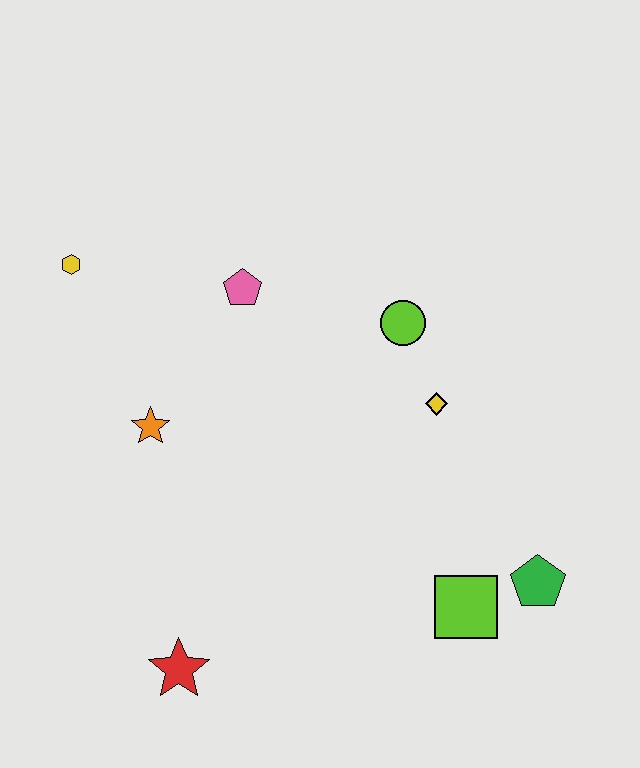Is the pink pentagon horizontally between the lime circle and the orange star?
Yes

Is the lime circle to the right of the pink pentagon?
Yes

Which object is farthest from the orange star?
The green pentagon is farthest from the orange star.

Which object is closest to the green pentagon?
The lime square is closest to the green pentagon.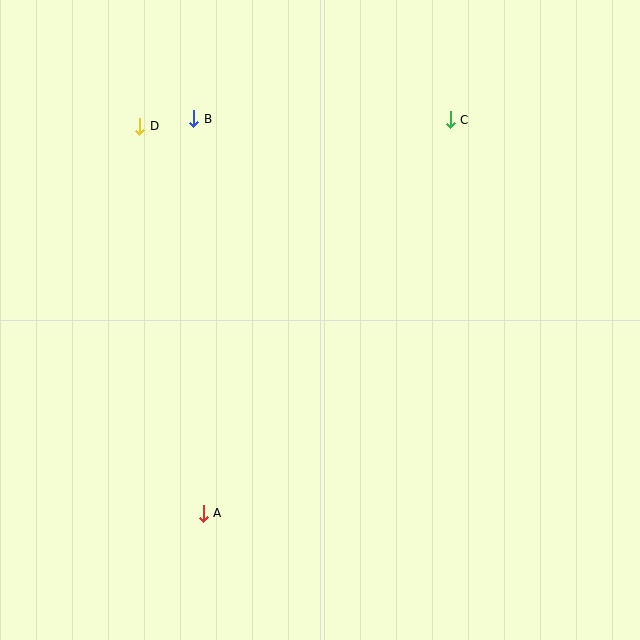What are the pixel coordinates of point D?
Point D is at (140, 127).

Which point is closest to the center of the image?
Point A at (203, 513) is closest to the center.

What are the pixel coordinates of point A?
Point A is at (203, 513).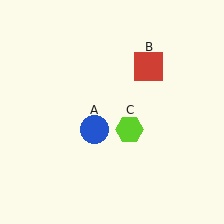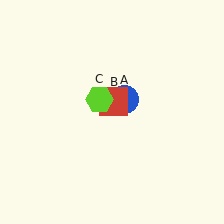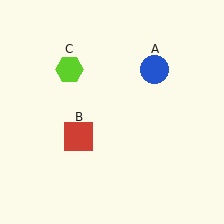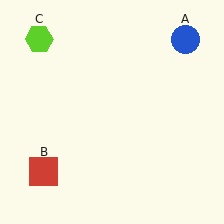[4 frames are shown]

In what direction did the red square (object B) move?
The red square (object B) moved down and to the left.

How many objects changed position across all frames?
3 objects changed position: blue circle (object A), red square (object B), lime hexagon (object C).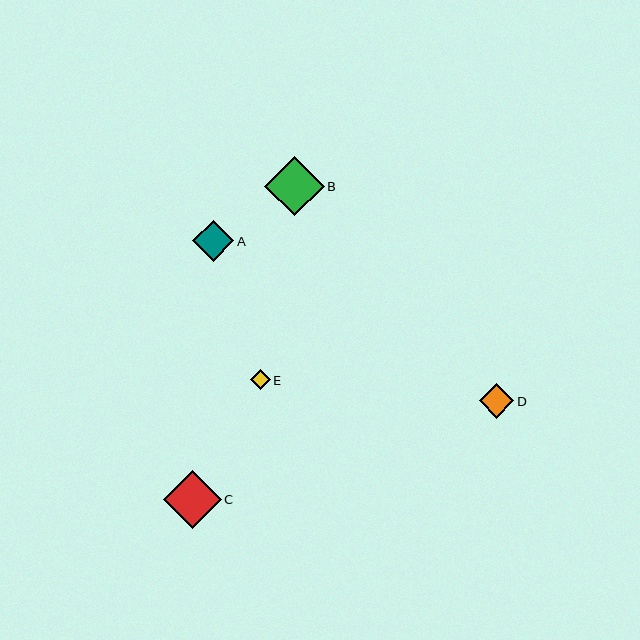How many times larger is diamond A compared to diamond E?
Diamond A is approximately 2.1 times the size of diamond E.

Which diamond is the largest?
Diamond B is the largest with a size of approximately 59 pixels.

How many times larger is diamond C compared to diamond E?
Diamond C is approximately 3.0 times the size of diamond E.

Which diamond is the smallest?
Diamond E is the smallest with a size of approximately 19 pixels.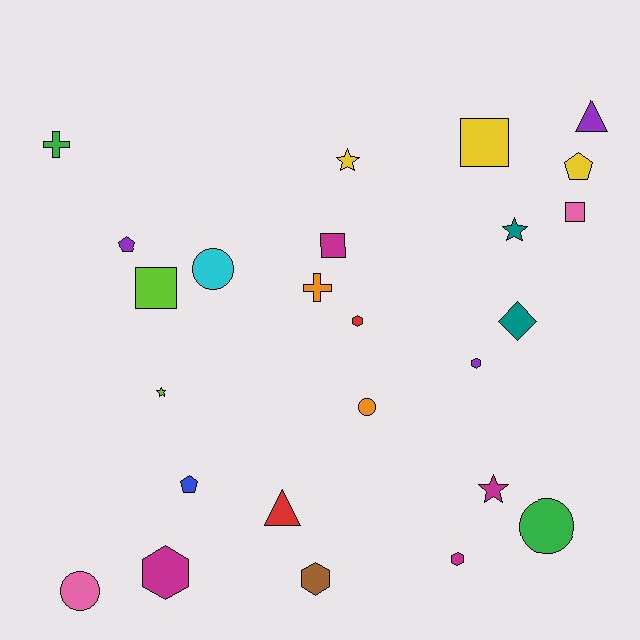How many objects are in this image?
There are 25 objects.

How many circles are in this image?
There are 4 circles.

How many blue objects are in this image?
There is 1 blue object.